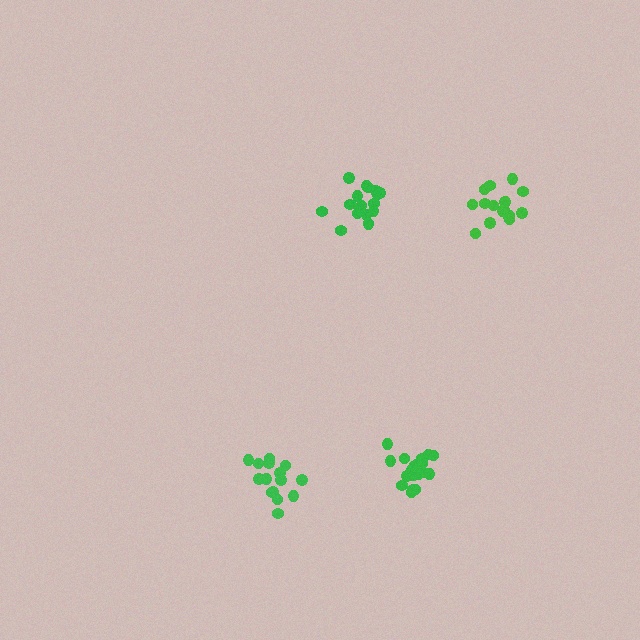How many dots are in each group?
Group 1: 15 dots, Group 2: 21 dots, Group 3: 17 dots, Group 4: 18 dots (71 total).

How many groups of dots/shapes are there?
There are 4 groups.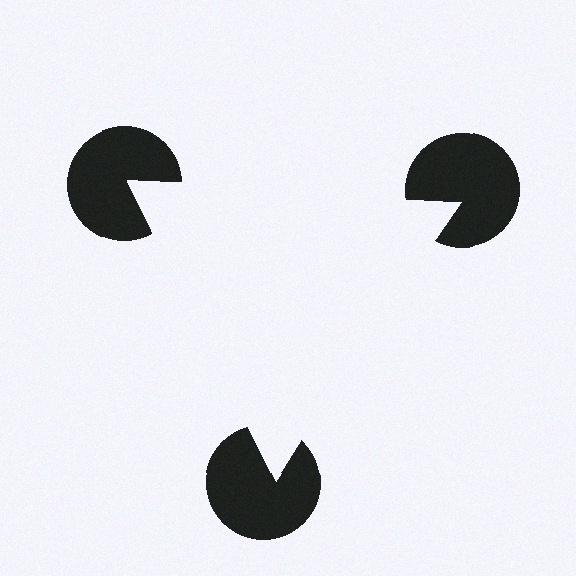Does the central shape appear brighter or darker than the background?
It typically appears slightly brighter than the background, even though no actual brightness change is drawn.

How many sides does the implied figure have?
3 sides.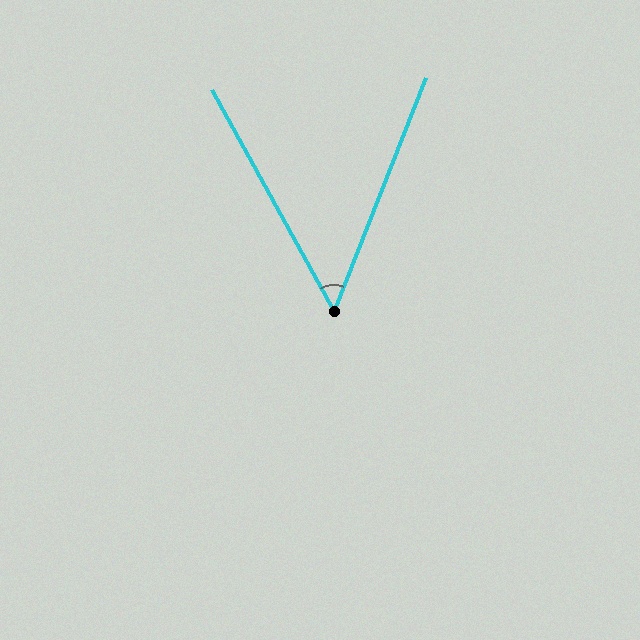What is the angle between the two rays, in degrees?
Approximately 50 degrees.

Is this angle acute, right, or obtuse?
It is acute.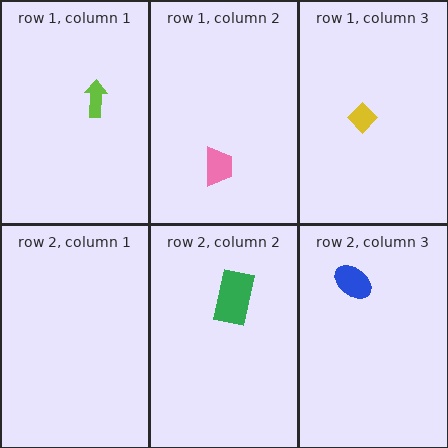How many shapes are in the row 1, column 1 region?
1.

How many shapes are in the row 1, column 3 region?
1.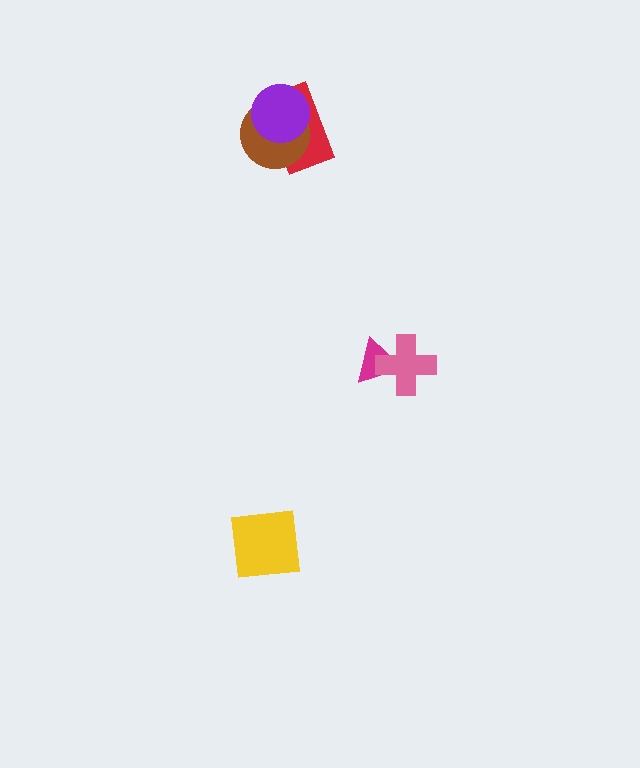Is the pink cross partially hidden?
No, no other shape covers it.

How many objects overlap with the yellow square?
0 objects overlap with the yellow square.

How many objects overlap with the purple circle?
2 objects overlap with the purple circle.